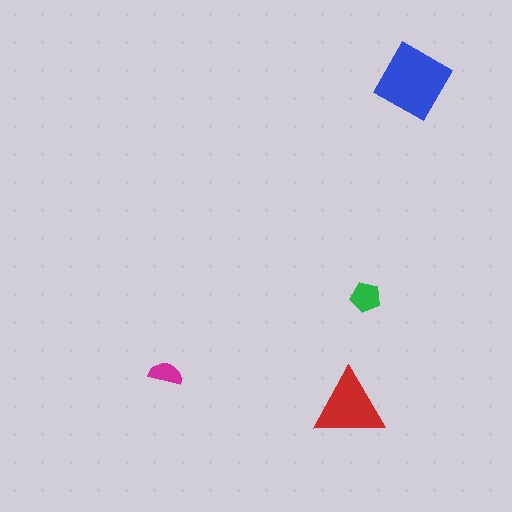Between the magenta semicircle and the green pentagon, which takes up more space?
The green pentagon.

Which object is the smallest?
The magenta semicircle.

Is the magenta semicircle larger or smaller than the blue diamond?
Smaller.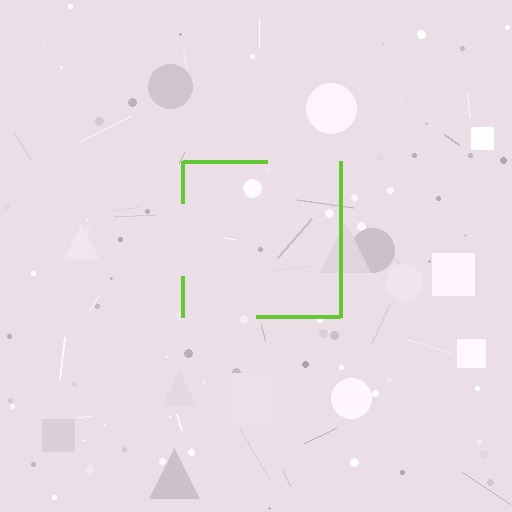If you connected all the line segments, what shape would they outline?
They would outline a square.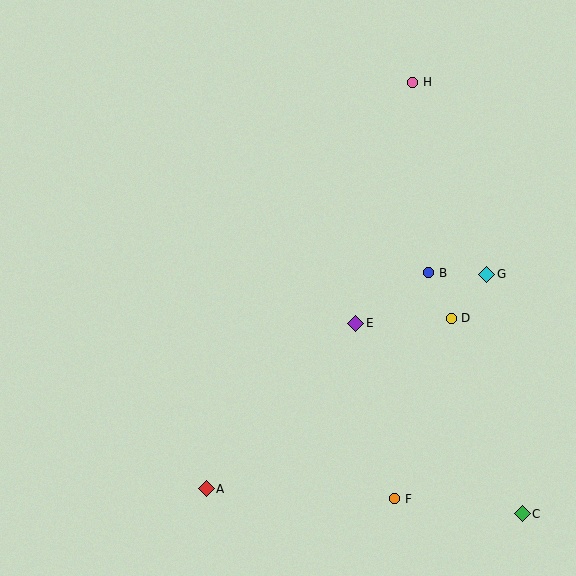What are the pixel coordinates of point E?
Point E is at (356, 323).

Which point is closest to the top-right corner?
Point H is closest to the top-right corner.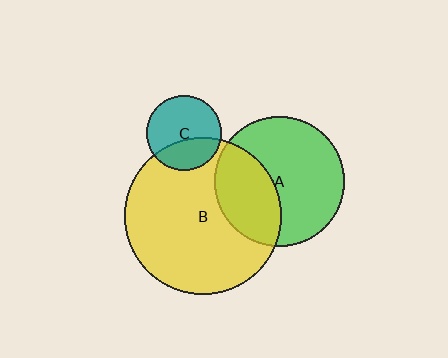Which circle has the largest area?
Circle B (yellow).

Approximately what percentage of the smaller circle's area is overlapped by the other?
Approximately 35%.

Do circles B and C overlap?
Yes.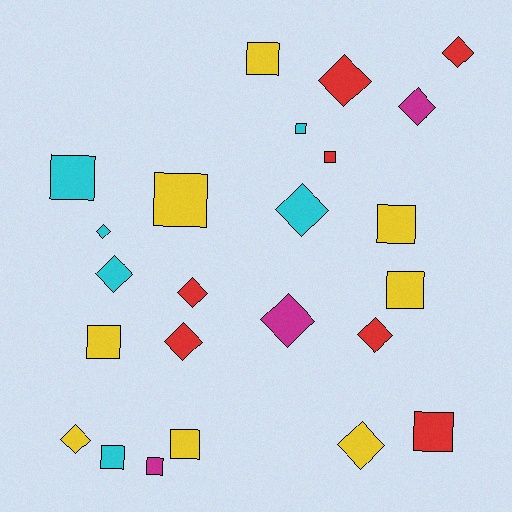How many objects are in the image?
There are 24 objects.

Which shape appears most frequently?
Diamond, with 12 objects.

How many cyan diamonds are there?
There are 3 cyan diamonds.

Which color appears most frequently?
Yellow, with 8 objects.